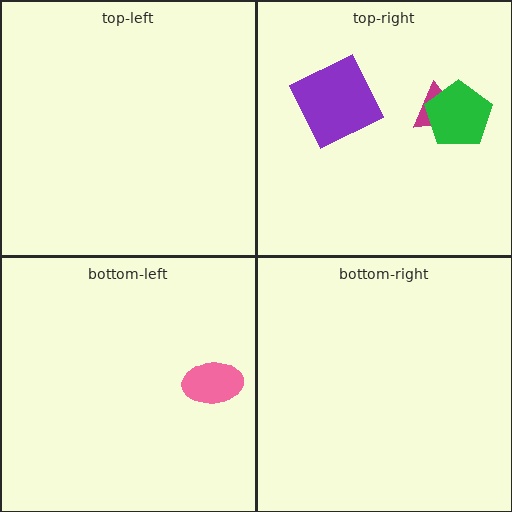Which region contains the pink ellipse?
The bottom-left region.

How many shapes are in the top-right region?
3.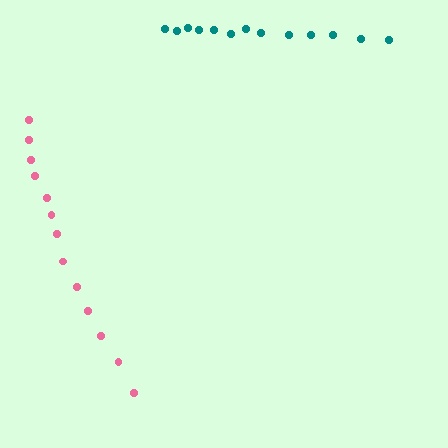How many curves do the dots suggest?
There are 2 distinct paths.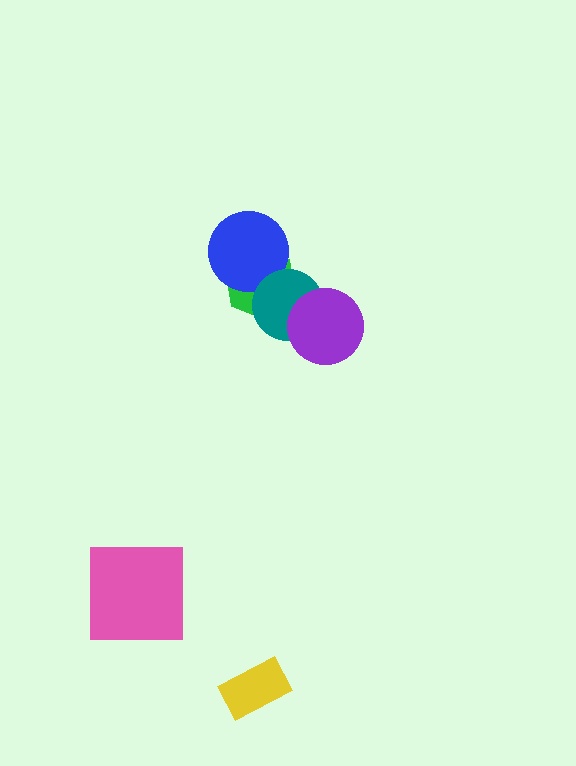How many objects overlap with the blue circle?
2 objects overlap with the blue circle.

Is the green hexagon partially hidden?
Yes, it is partially covered by another shape.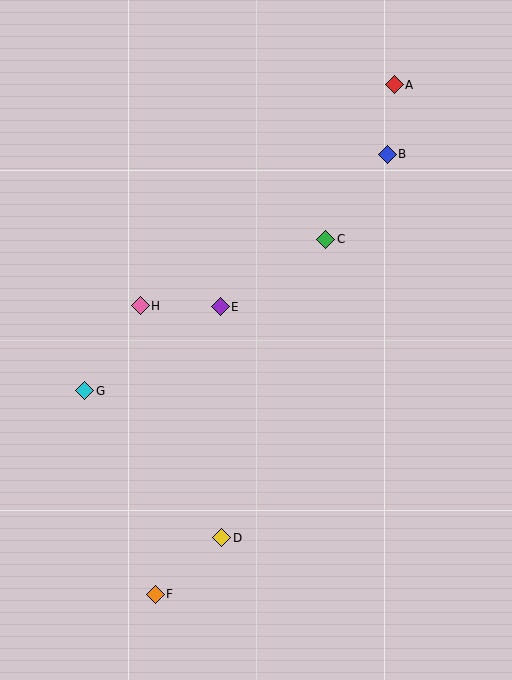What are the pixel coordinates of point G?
Point G is at (85, 391).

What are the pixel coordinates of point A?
Point A is at (394, 85).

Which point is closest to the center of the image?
Point E at (220, 307) is closest to the center.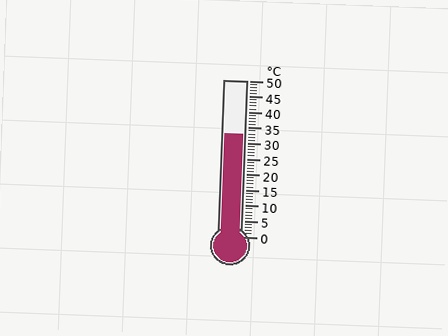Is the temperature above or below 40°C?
The temperature is below 40°C.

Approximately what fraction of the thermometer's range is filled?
The thermometer is filled to approximately 65% of its range.